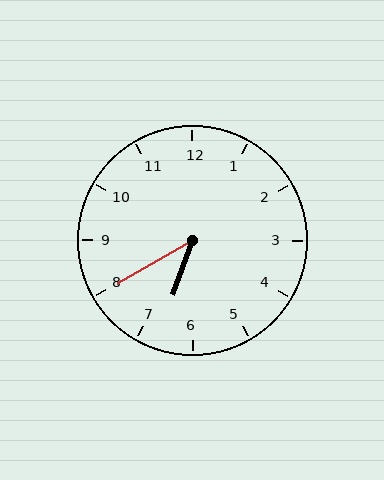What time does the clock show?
6:40.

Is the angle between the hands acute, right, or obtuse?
It is acute.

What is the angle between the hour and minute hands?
Approximately 40 degrees.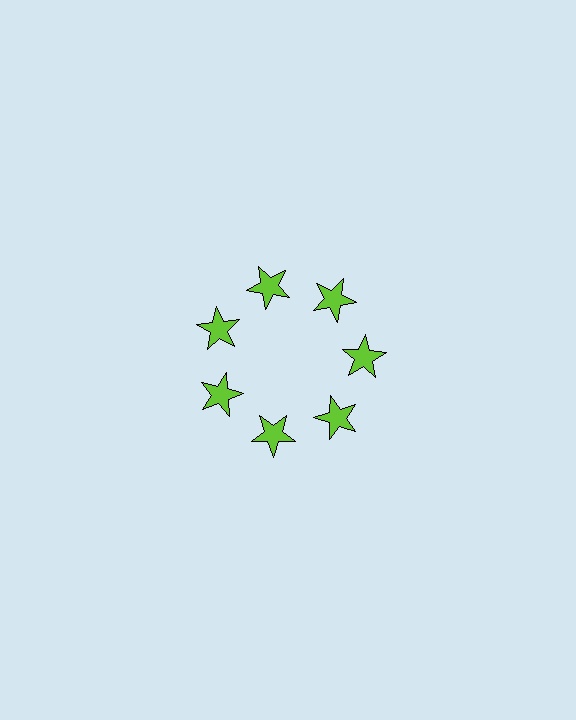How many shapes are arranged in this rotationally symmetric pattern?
There are 7 shapes, arranged in 7 groups of 1.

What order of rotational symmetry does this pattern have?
This pattern has 7-fold rotational symmetry.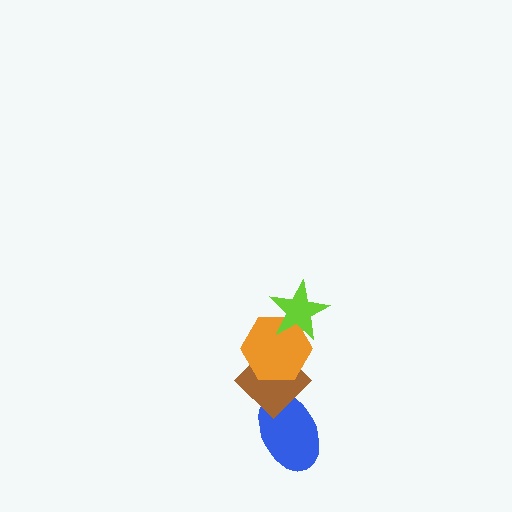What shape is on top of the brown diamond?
The orange hexagon is on top of the brown diamond.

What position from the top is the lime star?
The lime star is 1st from the top.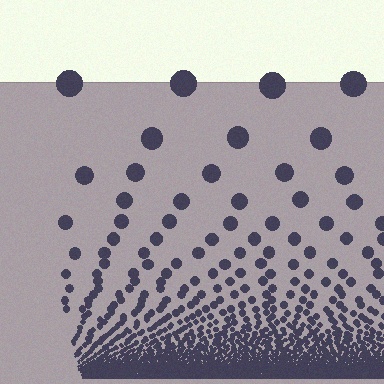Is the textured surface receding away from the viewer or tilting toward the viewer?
The surface appears to tilt toward the viewer. Texture elements get larger and sparser toward the top.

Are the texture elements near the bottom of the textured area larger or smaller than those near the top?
Smaller. The gradient is inverted — elements near the bottom are smaller and denser.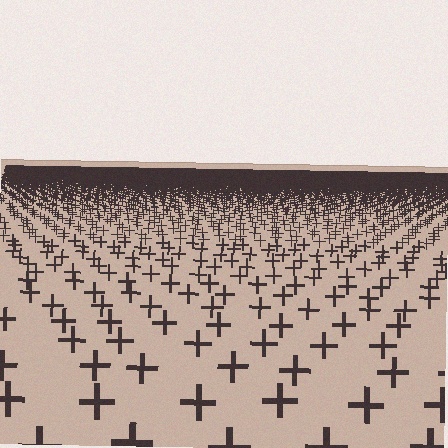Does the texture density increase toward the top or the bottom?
Density increases toward the top.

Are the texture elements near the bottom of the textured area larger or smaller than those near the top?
Larger. Near the bottom, elements are closer to the viewer and appear at a bigger on-screen size.